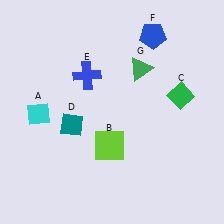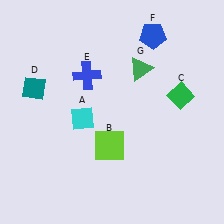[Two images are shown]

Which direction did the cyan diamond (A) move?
The cyan diamond (A) moved right.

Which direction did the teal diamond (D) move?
The teal diamond (D) moved left.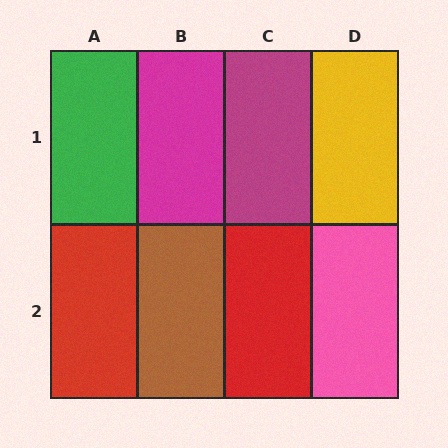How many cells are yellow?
1 cell is yellow.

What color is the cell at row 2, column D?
Pink.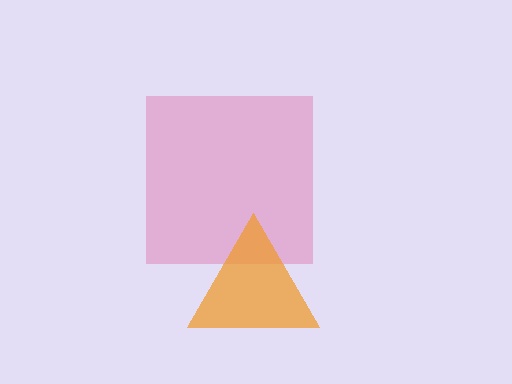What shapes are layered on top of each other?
The layered shapes are: a pink square, an orange triangle.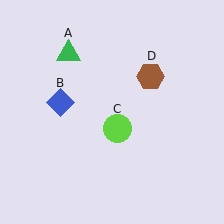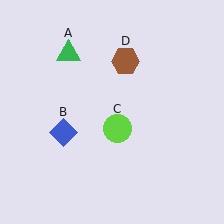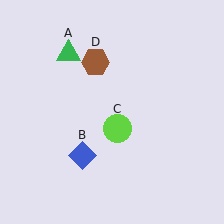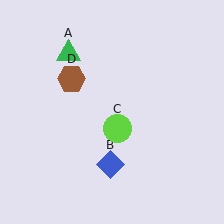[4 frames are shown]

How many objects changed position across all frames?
2 objects changed position: blue diamond (object B), brown hexagon (object D).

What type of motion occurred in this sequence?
The blue diamond (object B), brown hexagon (object D) rotated counterclockwise around the center of the scene.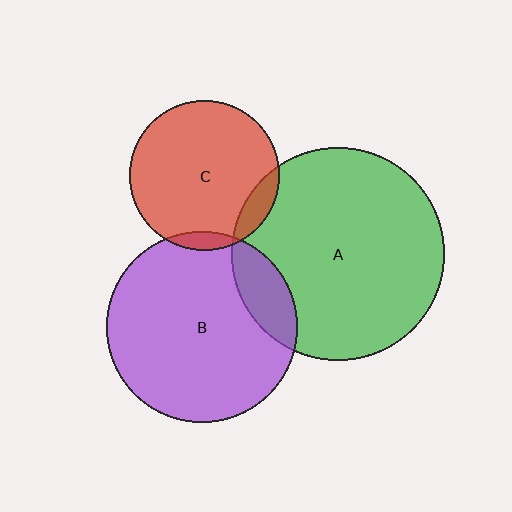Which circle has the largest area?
Circle A (green).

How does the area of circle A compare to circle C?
Approximately 2.0 times.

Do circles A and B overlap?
Yes.